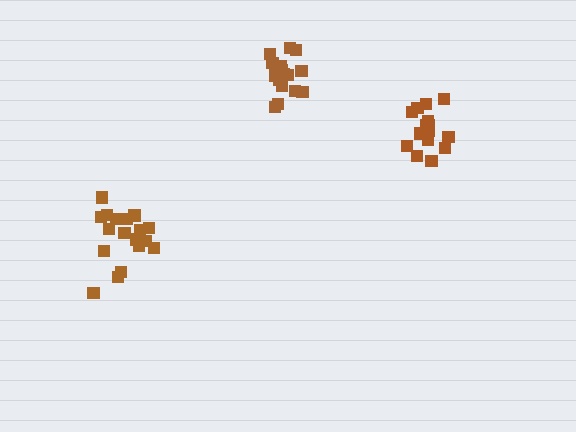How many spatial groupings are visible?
There are 3 spatial groupings.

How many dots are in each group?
Group 1: 19 dots, Group 2: 15 dots, Group 3: 19 dots (53 total).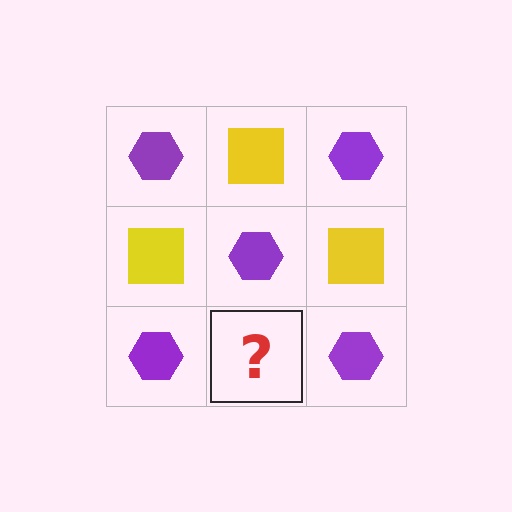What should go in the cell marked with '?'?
The missing cell should contain a yellow square.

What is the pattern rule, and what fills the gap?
The rule is that it alternates purple hexagon and yellow square in a checkerboard pattern. The gap should be filled with a yellow square.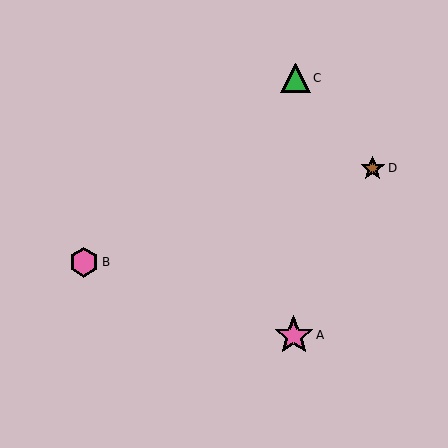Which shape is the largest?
The pink star (labeled A) is the largest.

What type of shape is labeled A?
Shape A is a pink star.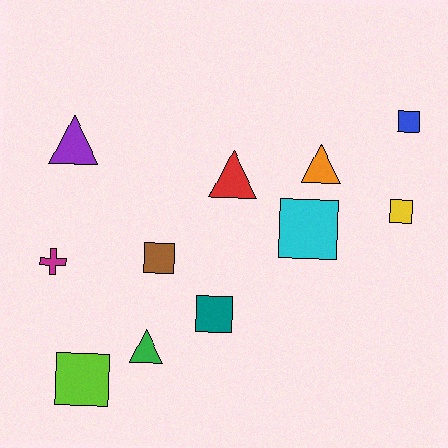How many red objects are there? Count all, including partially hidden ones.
There is 1 red object.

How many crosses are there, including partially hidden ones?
There is 1 cross.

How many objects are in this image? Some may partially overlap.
There are 11 objects.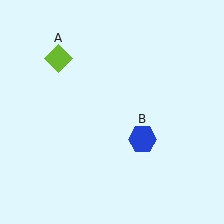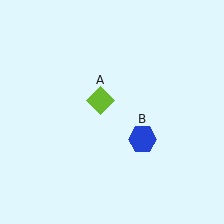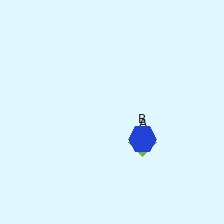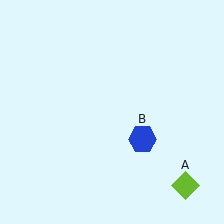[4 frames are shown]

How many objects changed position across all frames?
1 object changed position: lime diamond (object A).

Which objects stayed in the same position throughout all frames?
Blue hexagon (object B) remained stationary.